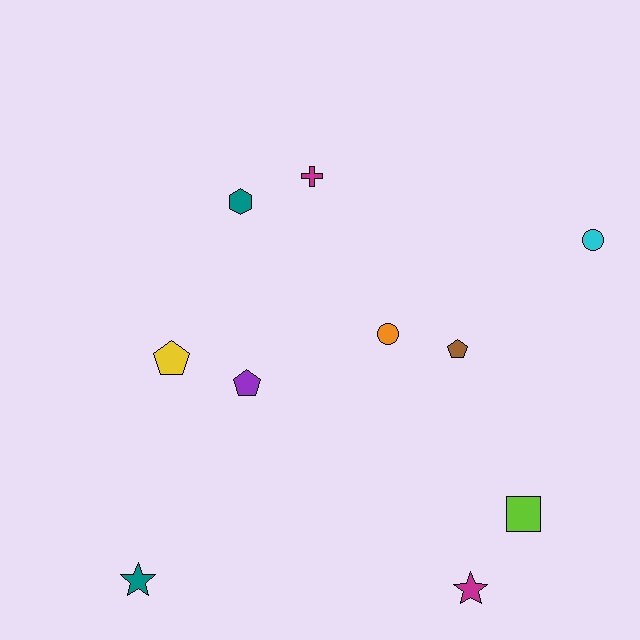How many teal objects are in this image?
There are 2 teal objects.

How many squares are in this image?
There is 1 square.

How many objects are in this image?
There are 10 objects.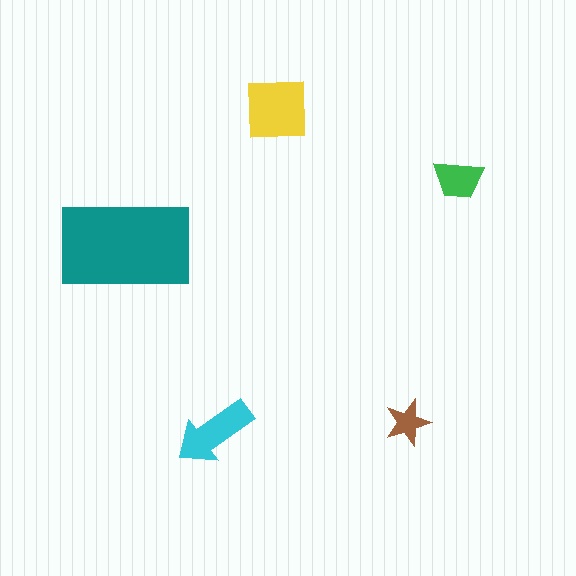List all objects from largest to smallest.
The teal rectangle, the yellow square, the cyan arrow, the green trapezoid, the brown star.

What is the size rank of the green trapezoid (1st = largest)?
4th.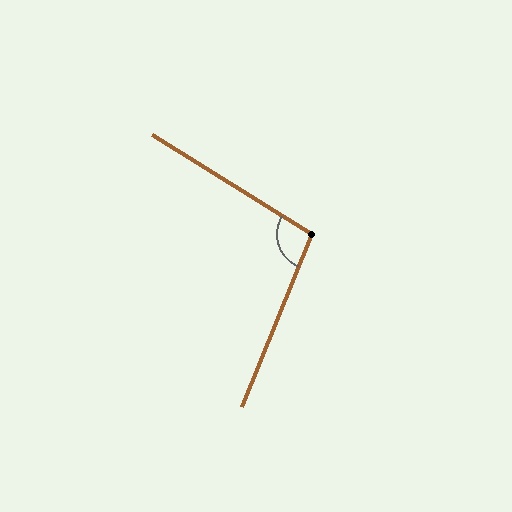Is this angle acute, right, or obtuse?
It is obtuse.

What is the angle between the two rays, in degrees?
Approximately 100 degrees.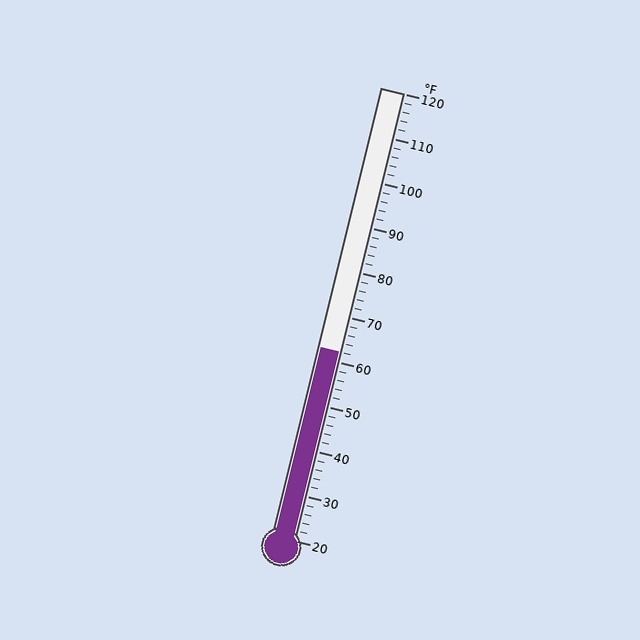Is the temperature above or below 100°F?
The temperature is below 100°F.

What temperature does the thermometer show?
The thermometer shows approximately 62°F.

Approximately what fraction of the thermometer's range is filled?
The thermometer is filled to approximately 40% of its range.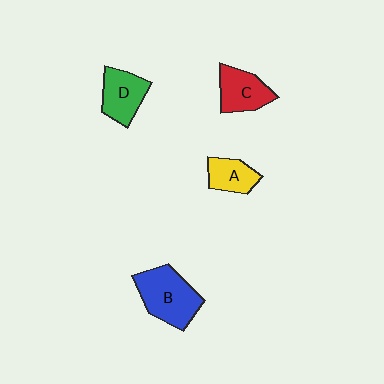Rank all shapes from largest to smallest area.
From largest to smallest: B (blue), D (green), C (red), A (yellow).